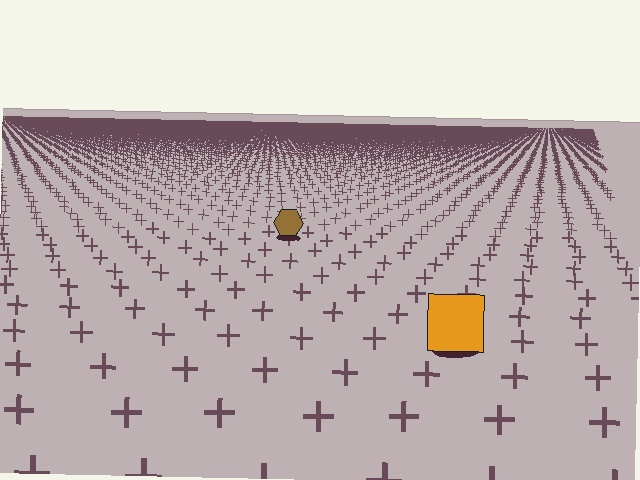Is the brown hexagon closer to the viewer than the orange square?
No. The orange square is closer — you can tell from the texture gradient: the ground texture is coarser near it.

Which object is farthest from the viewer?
The brown hexagon is farthest from the viewer. It appears smaller and the ground texture around it is denser.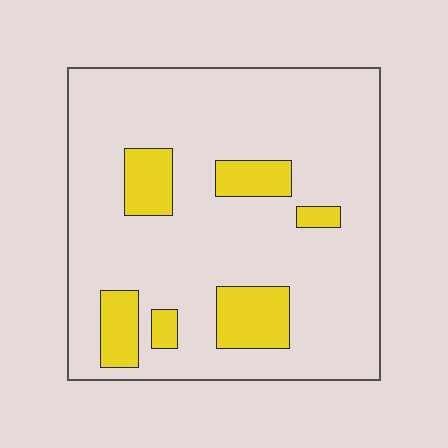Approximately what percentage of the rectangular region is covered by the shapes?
Approximately 15%.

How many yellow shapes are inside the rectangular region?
6.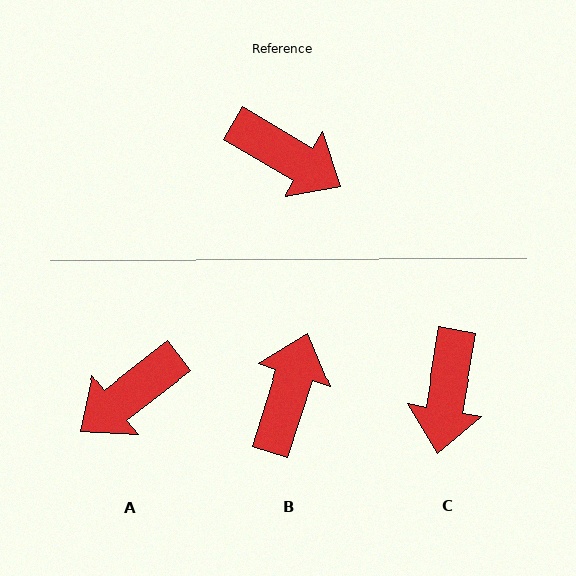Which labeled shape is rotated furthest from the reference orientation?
A, about 112 degrees away.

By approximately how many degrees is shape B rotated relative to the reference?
Approximately 103 degrees counter-clockwise.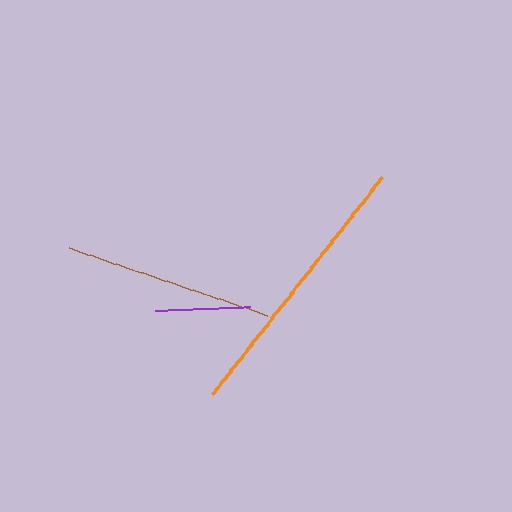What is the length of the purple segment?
The purple segment is approximately 95 pixels long.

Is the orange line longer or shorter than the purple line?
The orange line is longer than the purple line.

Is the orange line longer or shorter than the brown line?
The orange line is longer than the brown line.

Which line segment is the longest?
The orange line is the longest at approximately 274 pixels.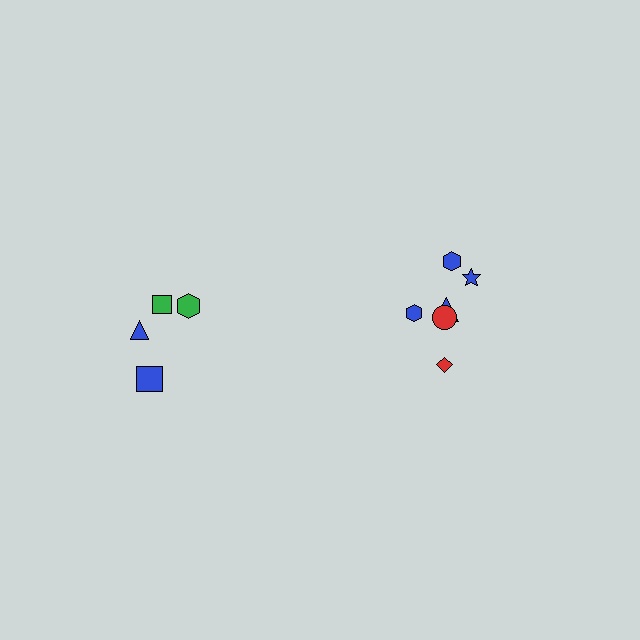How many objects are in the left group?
There are 4 objects.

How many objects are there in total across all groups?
There are 10 objects.